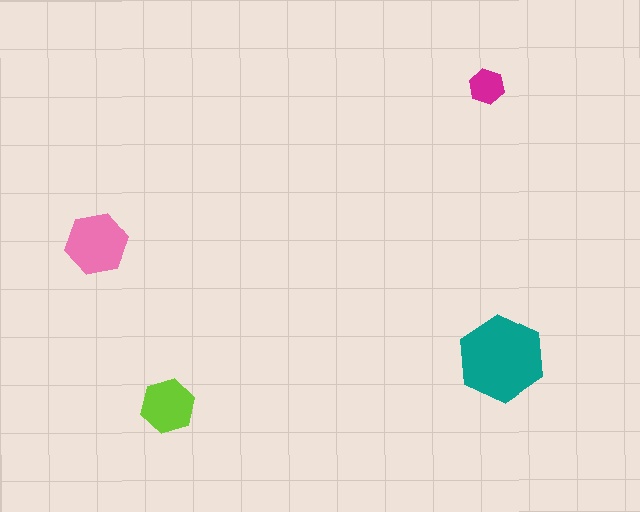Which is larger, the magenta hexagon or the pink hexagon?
The pink one.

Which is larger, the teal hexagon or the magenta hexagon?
The teal one.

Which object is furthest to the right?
The teal hexagon is rightmost.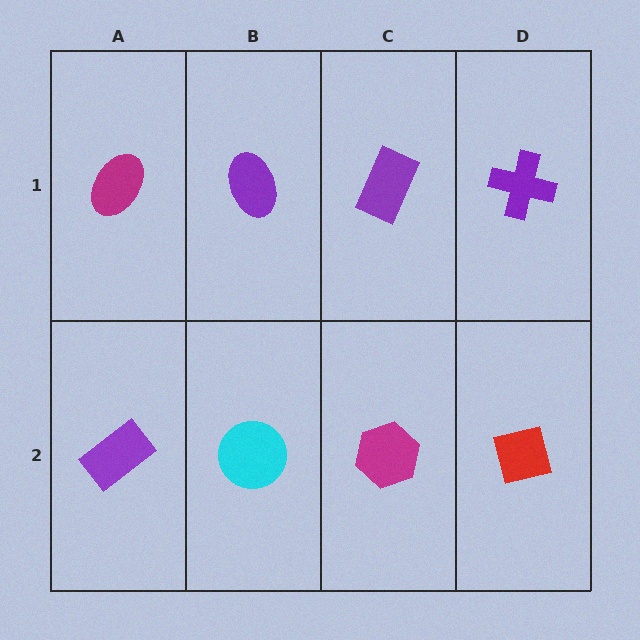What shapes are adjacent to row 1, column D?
A red square (row 2, column D), a purple rectangle (row 1, column C).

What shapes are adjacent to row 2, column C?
A purple rectangle (row 1, column C), a cyan circle (row 2, column B), a red square (row 2, column D).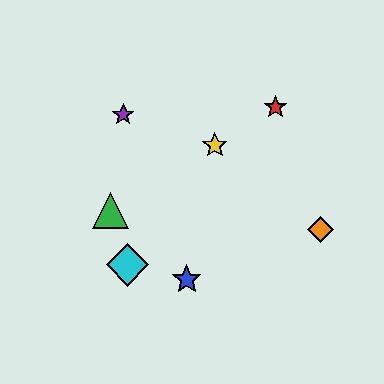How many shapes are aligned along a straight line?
3 shapes (the red star, the green triangle, the yellow star) are aligned along a straight line.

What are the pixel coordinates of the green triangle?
The green triangle is at (110, 210).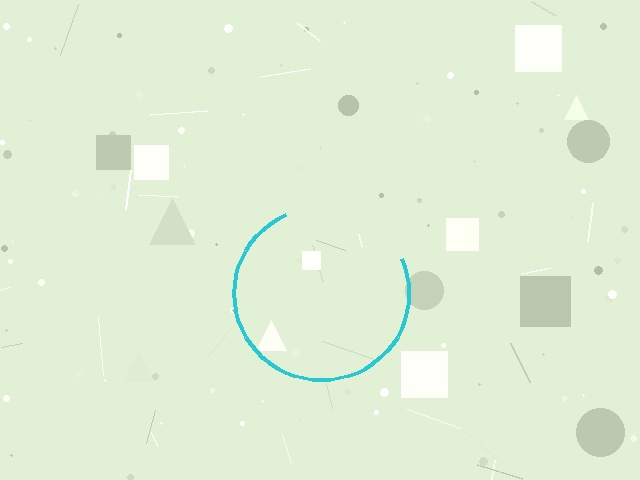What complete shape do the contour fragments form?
The contour fragments form a circle.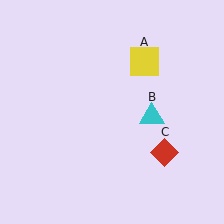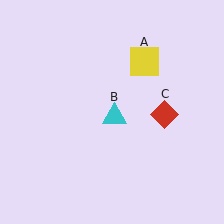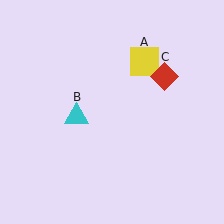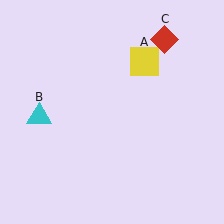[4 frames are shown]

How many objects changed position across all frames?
2 objects changed position: cyan triangle (object B), red diamond (object C).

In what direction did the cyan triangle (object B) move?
The cyan triangle (object B) moved left.